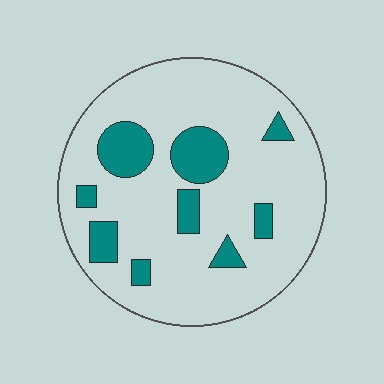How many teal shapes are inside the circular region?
9.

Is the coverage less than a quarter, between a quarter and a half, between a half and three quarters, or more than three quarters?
Less than a quarter.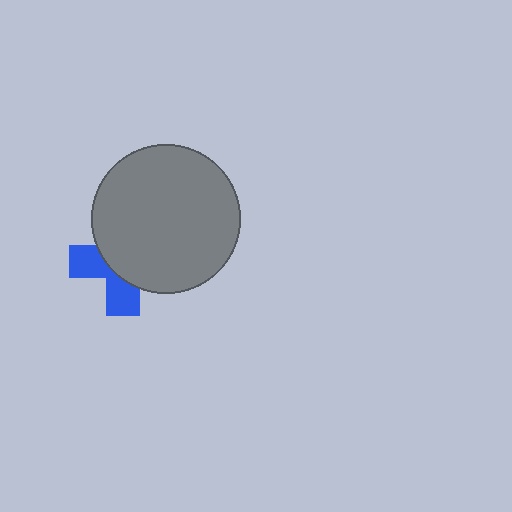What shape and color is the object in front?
The object in front is a gray circle.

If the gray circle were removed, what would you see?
You would see the complete blue cross.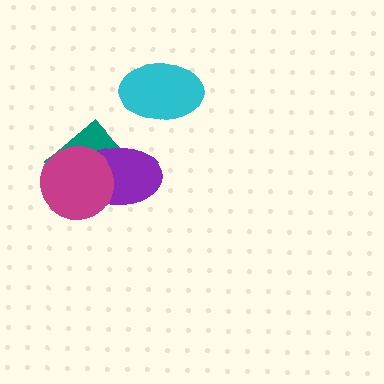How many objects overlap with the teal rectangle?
2 objects overlap with the teal rectangle.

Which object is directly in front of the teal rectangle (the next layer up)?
The purple ellipse is directly in front of the teal rectangle.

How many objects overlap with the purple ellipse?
2 objects overlap with the purple ellipse.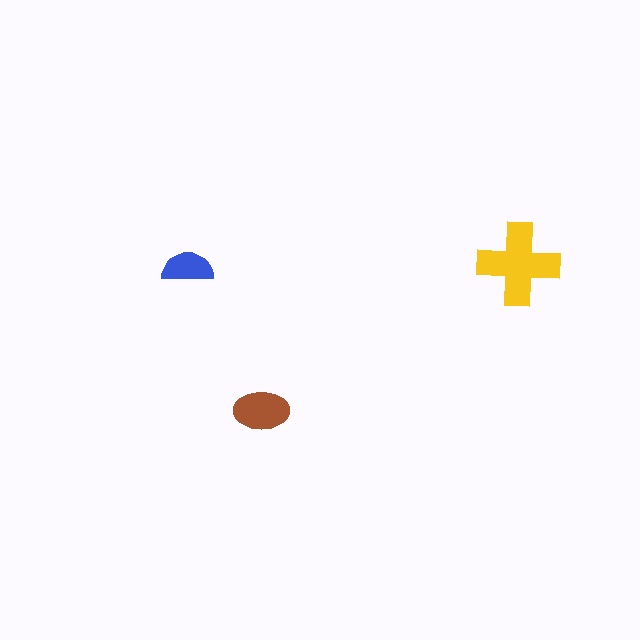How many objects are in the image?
There are 3 objects in the image.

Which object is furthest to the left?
The blue semicircle is leftmost.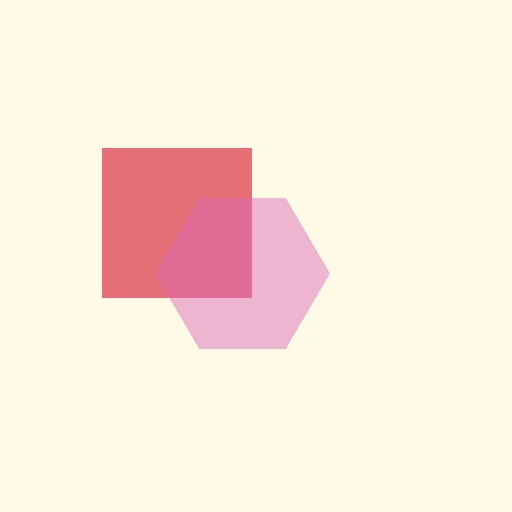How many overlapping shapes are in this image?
There are 2 overlapping shapes in the image.